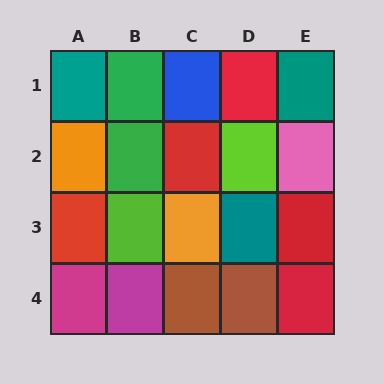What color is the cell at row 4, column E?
Red.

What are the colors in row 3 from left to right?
Red, lime, orange, teal, red.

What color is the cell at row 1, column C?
Blue.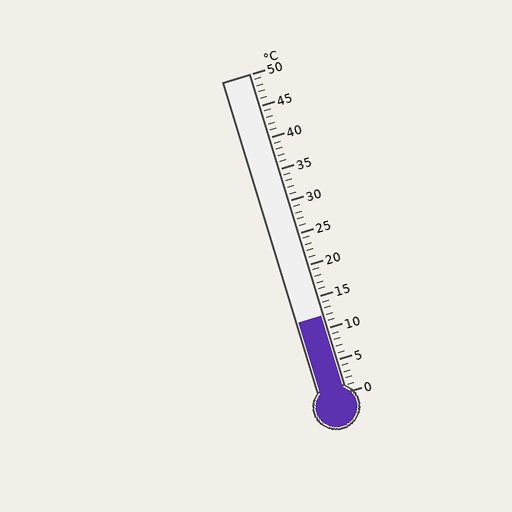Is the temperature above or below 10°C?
The temperature is above 10°C.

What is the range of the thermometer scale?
The thermometer scale ranges from 0°C to 50°C.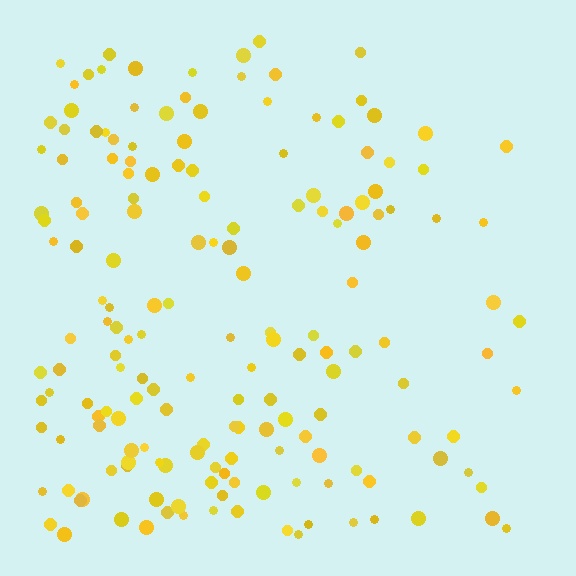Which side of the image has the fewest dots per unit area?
The right.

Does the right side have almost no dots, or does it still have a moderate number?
Still a moderate number, just noticeably fewer than the left.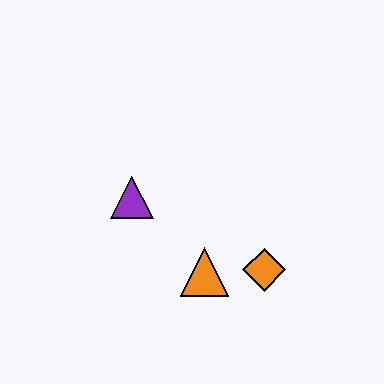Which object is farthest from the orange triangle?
The purple triangle is farthest from the orange triangle.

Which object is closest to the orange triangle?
The orange diamond is closest to the orange triangle.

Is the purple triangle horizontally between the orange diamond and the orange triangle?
No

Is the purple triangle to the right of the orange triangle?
No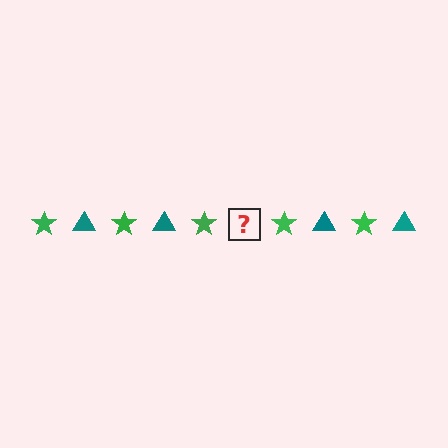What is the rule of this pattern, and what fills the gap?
The rule is that the pattern alternates between green star and teal triangle. The gap should be filled with a teal triangle.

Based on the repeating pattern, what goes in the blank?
The blank should be a teal triangle.